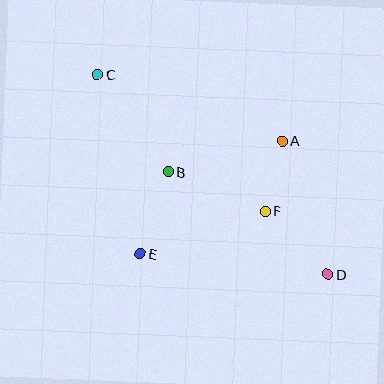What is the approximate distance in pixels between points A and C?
The distance between A and C is approximately 197 pixels.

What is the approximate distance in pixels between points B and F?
The distance between B and F is approximately 105 pixels.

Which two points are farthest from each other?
Points C and D are farthest from each other.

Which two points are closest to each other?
Points A and F are closest to each other.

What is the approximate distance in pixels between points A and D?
The distance between A and D is approximately 141 pixels.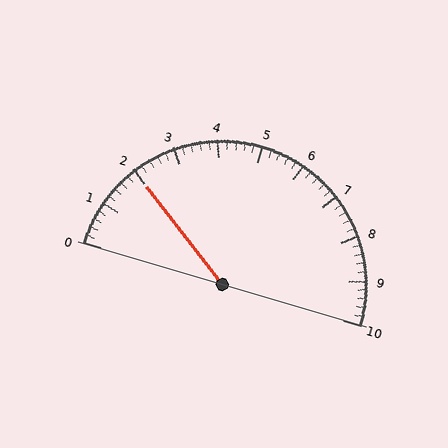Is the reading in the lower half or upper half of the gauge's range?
The reading is in the lower half of the range (0 to 10).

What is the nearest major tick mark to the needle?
The nearest major tick mark is 2.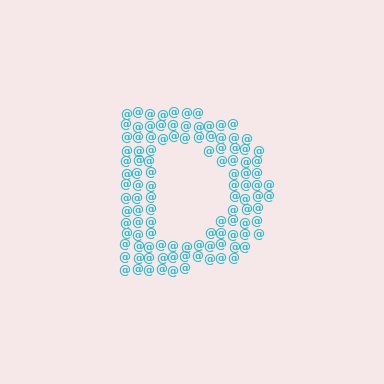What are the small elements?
The small elements are at signs.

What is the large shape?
The large shape is the letter D.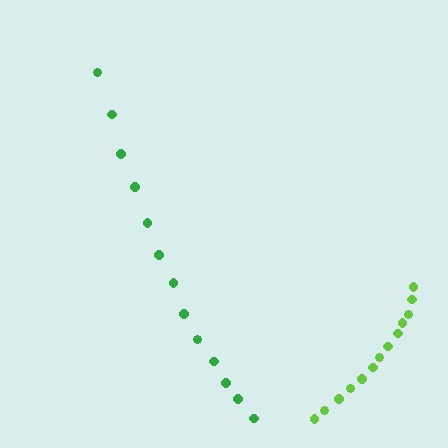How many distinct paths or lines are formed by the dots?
There are 2 distinct paths.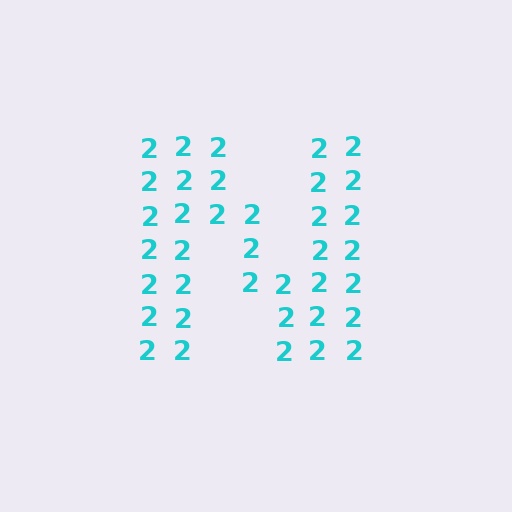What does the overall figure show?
The overall figure shows the letter N.